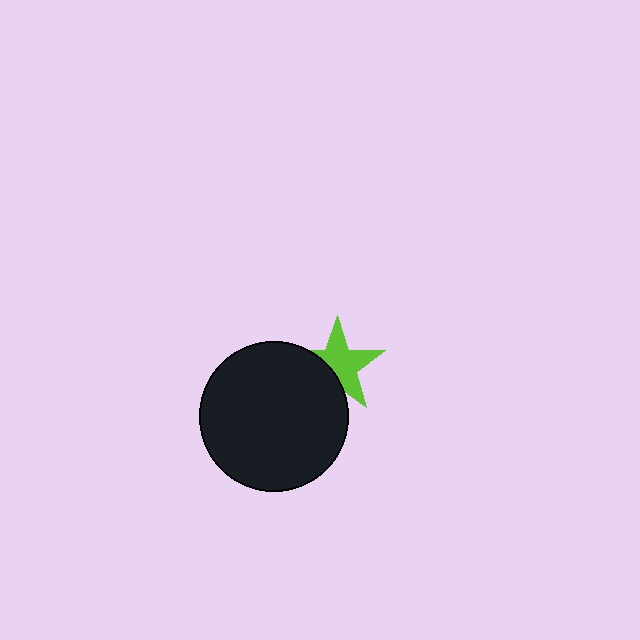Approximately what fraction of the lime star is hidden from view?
Roughly 35% of the lime star is hidden behind the black circle.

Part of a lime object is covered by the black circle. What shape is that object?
It is a star.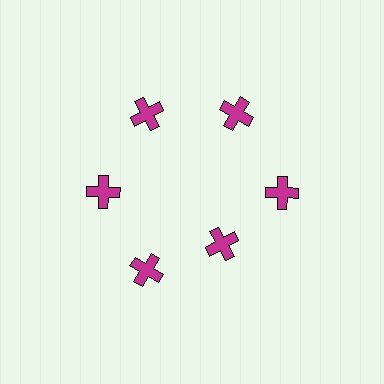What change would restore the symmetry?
The symmetry would be restored by moving it outward, back onto the ring so that all 6 crosses sit at equal angles and equal distance from the center.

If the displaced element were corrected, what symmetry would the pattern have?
It would have 6-fold rotational symmetry — the pattern would map onto itself every 60 degrees.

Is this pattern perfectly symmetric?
No. The 6 magenta crosses are arranged in a ring, but one element near the 5 o'clock position is pulled inward toward the center, breaking the 6-fold rotational symmetry.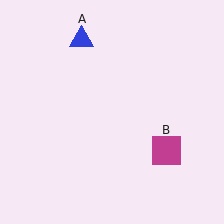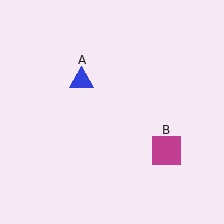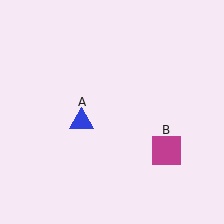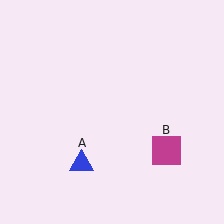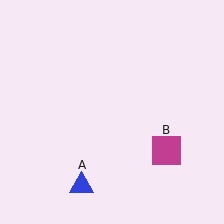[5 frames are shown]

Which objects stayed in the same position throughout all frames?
Magenta square (object B) remained stationary.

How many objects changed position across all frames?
1 object changed position: blue triangle (object A).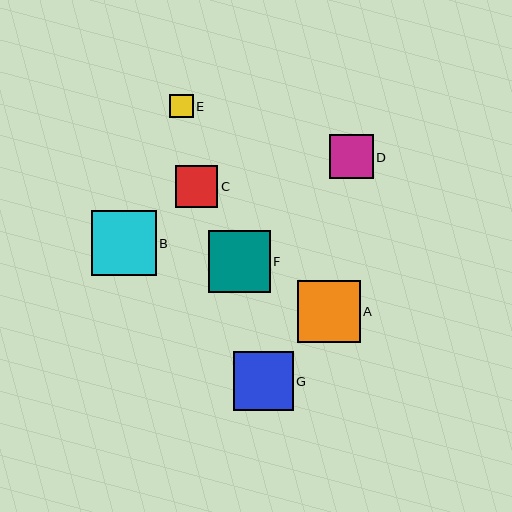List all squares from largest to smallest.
From largest to smallest: B, A, F, G, D, C, E.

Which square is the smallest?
Square E is the smallest with a size of approximately 23 pixels.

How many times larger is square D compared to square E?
Square D is approximately 1.9 times the size of square E.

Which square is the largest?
Square B is the largest with a size of approximately 65 pixels.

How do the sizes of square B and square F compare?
Square B and square F are approximately the same size.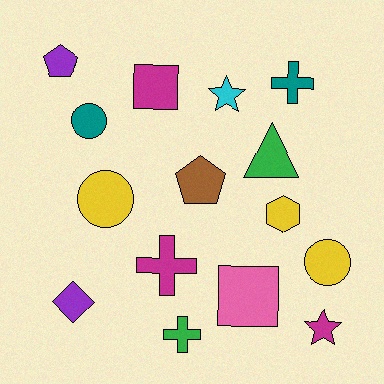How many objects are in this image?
There are 15 objects.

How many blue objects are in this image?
There are no blue objects.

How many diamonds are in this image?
There is 1 diamond.